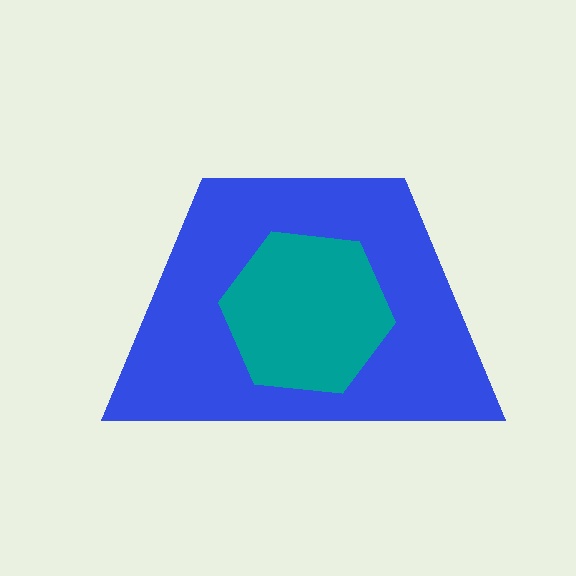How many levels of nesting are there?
2.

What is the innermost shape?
The teal hexagon.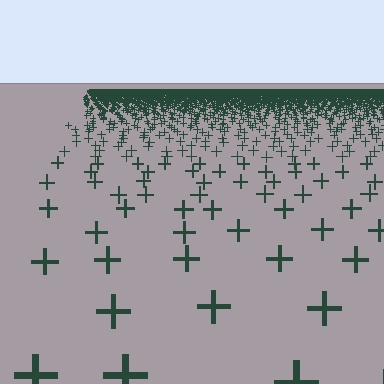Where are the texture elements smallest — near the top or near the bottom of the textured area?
Near the top.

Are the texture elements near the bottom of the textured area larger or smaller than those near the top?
Larger. Near the bottom, elements are closer to the viewer and appear at a bigger on-screen size.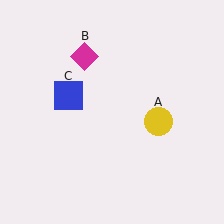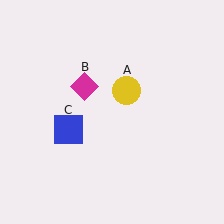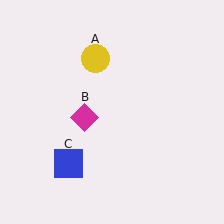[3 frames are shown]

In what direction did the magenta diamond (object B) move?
The magenta diamond (object B) moved down.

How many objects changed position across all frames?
3 objects changed position: yellow circle (object A), magenta diamond (object B), blue square (object C).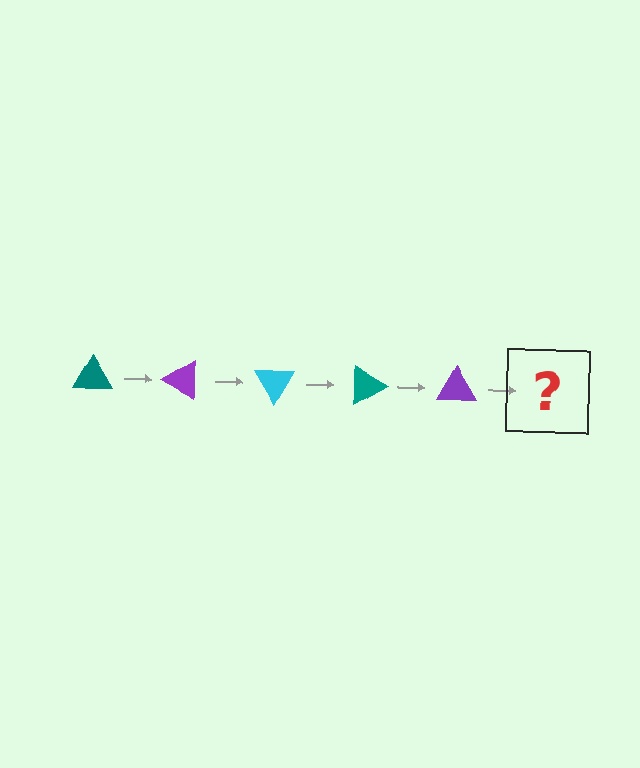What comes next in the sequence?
The next element should be a cyan triangle, rotated 150 degrees from the start.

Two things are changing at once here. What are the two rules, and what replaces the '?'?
The two rules are that it rotates 30 degrees each step and the color cycles through teal, purple, and cyan. The '?' should be a cyan triangle, rotated 150 degrees from the start.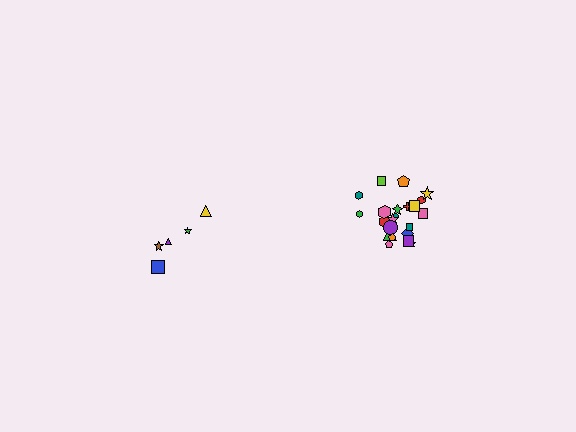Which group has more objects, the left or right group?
The right group.